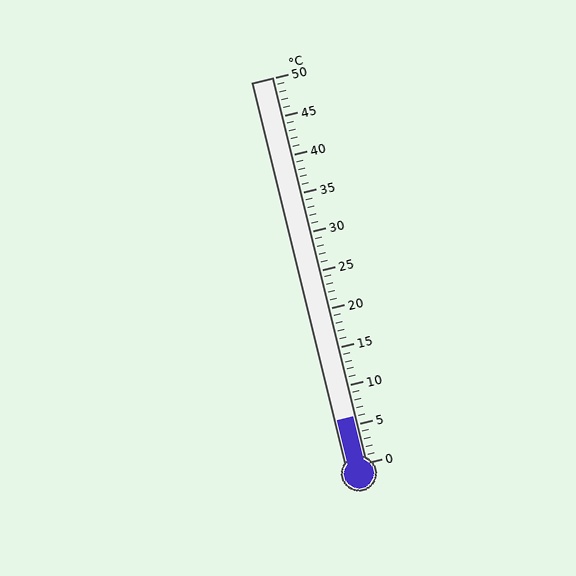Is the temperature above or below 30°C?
The temperature is below 30°C.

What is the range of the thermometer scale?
The thermometer scale ranges from 0°C to 50°C.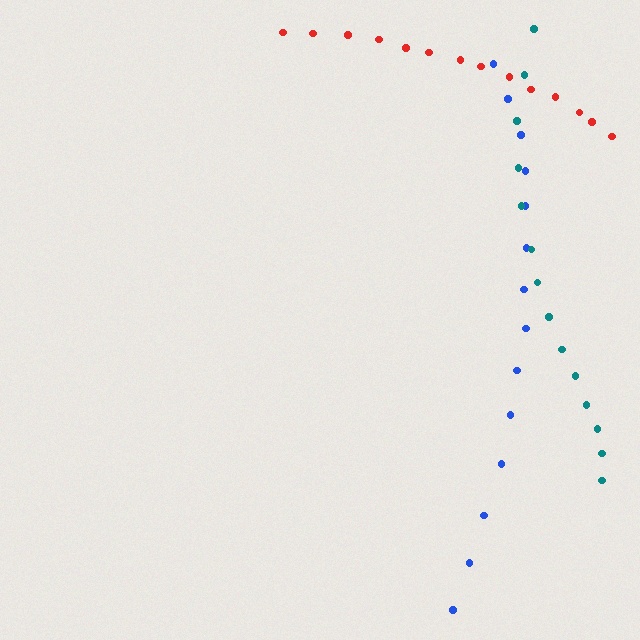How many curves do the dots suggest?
There are 3 distinct paths.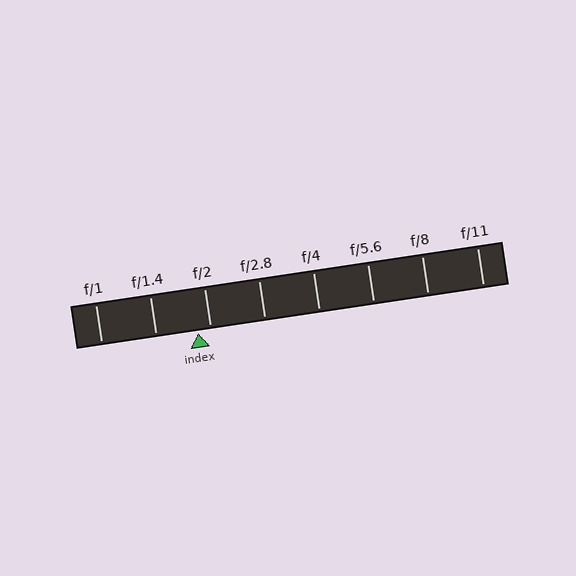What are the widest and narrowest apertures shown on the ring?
The widest aperture shown is f/1 and the narrowest is f/11.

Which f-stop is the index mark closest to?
The index mark is closest to f/2.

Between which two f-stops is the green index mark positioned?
The index mark is between f/1.4 and f/2.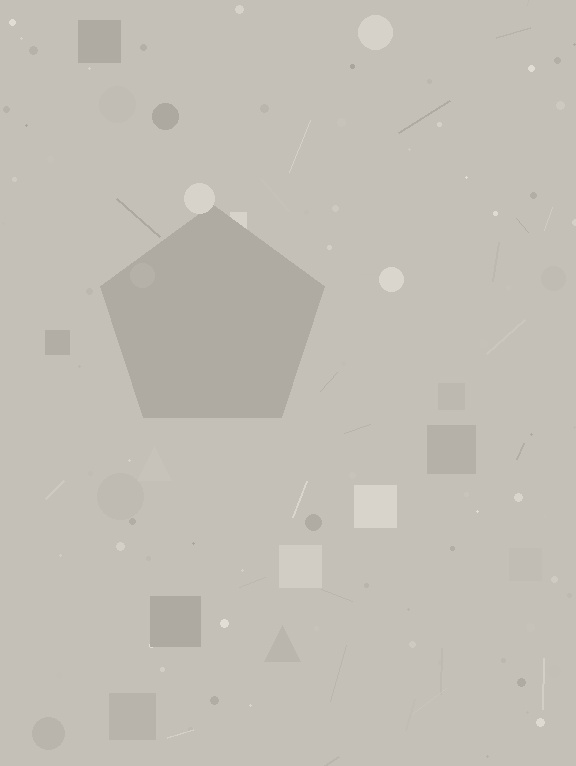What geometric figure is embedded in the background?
A pentagon is embedded in the background.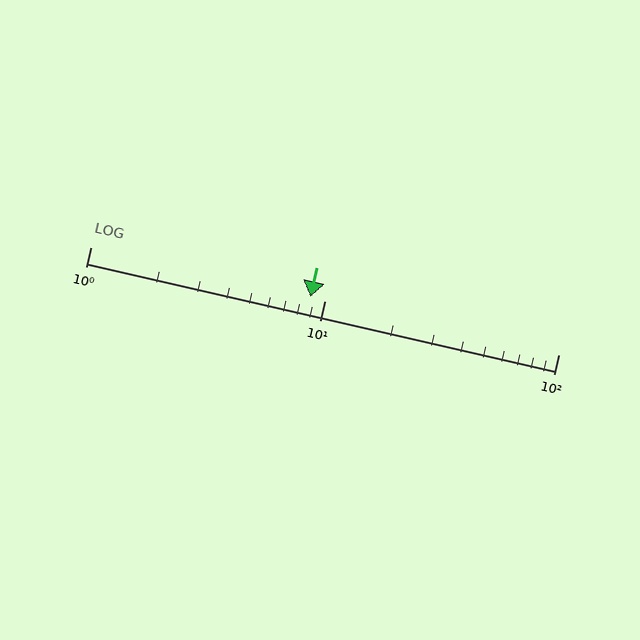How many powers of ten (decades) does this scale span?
The scale spans 2 decades, from 1 to 100.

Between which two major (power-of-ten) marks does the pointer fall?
The pointer is between 1 and 10.